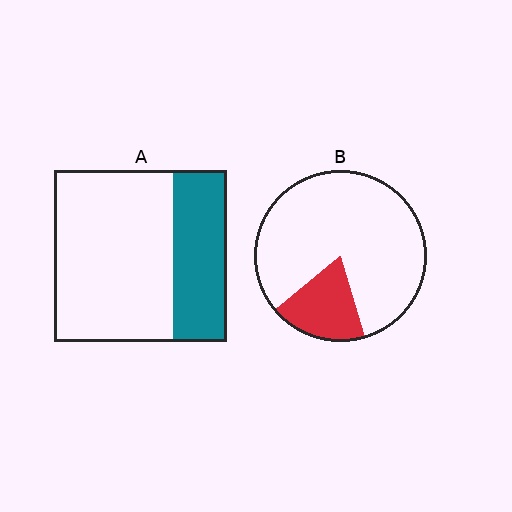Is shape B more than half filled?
No.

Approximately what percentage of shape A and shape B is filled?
A is approximately 30% and B is approximately 20%.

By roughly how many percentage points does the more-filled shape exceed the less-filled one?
By roughly 10 percentage points (A over B).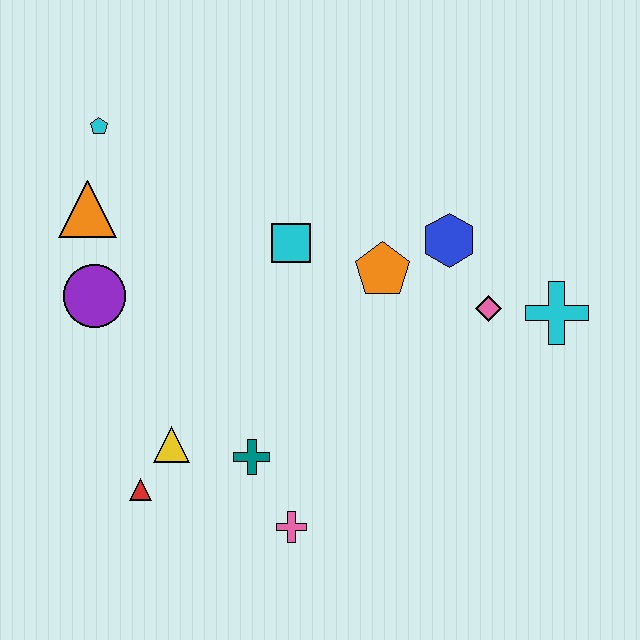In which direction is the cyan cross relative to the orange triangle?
The cyan cross is to the right of the orange triangle.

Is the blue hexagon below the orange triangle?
Yes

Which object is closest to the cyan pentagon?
The orange triangle is closest to the cyan pentagon.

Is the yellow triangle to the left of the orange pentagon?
Yes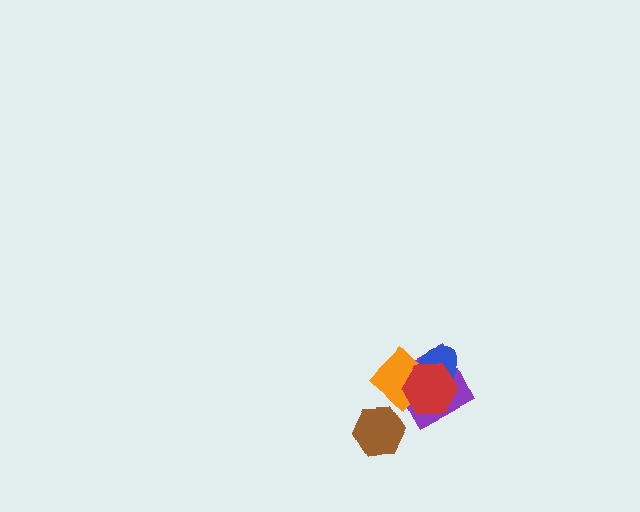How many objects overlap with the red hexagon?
3 objects overlap with the red hexagon.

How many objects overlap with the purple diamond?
3 objects overlap with the purple diamond.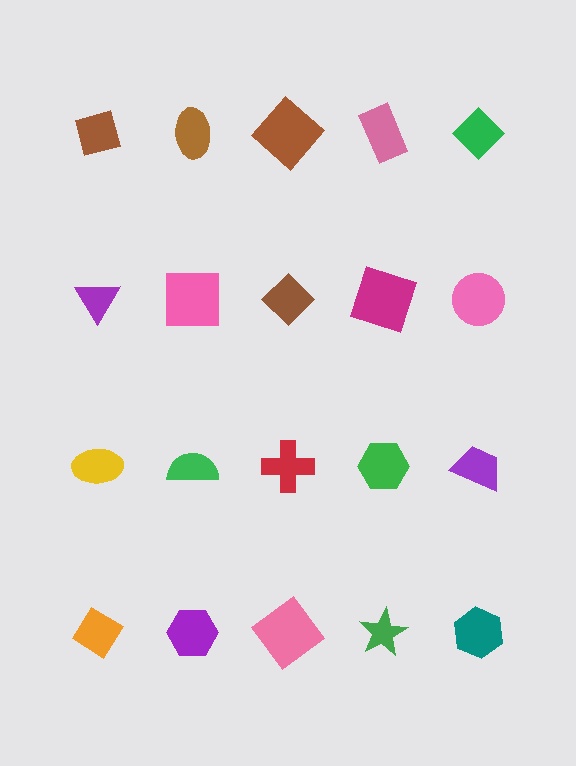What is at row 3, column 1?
A yellow ellipse.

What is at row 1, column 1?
A brown square.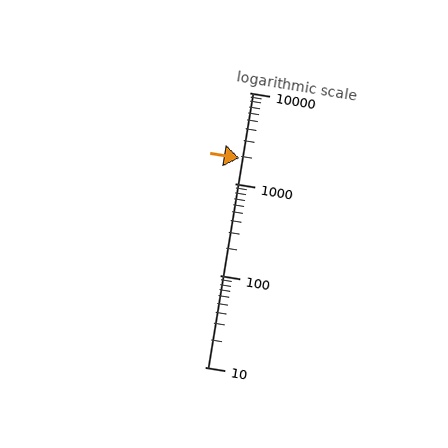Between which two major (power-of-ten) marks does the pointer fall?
The pointer is between 1000 and 10000.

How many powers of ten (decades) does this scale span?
The scale spans 3 decades, from 10 to 10000.